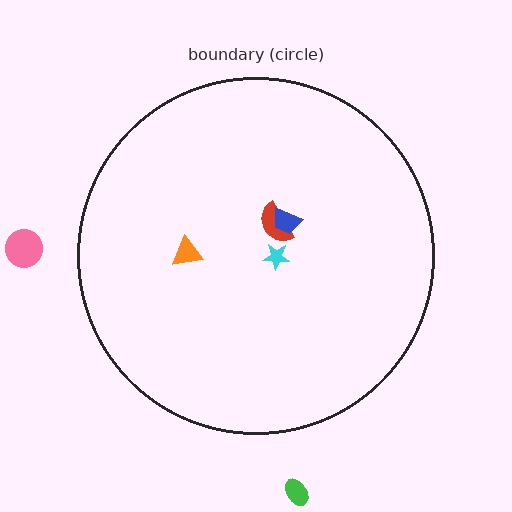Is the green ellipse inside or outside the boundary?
Outside.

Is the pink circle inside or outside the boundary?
Outside.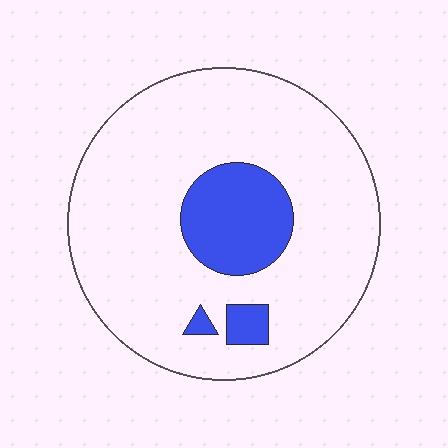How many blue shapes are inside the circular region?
3.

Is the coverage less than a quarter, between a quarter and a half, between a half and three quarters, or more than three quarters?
Less than a quarter.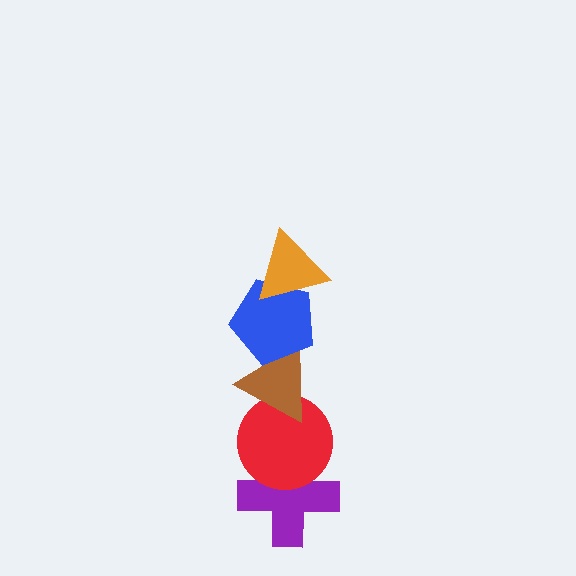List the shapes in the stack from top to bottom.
From top to bottom: the orange triangle, the blue pentagon, the brown triangle, the red circle, the purple cross.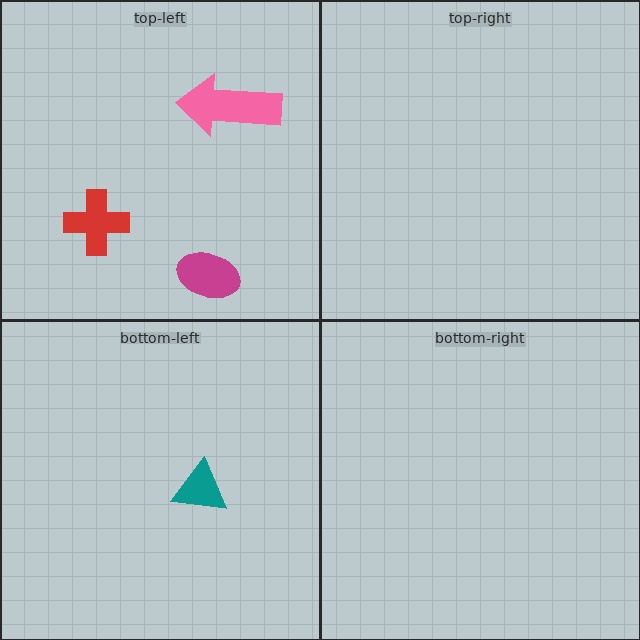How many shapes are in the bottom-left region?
1.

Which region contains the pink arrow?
The top-left region.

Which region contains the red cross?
The top-left region.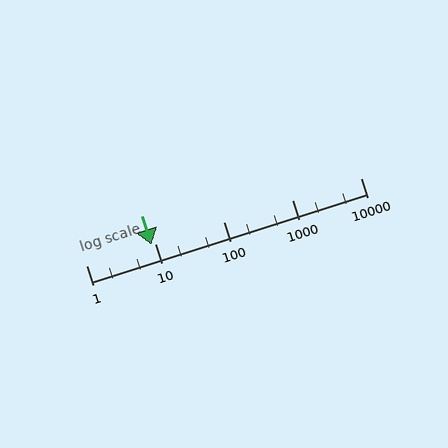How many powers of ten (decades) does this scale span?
The scale spans 4 decades, from 1 to 10000.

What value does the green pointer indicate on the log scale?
The pointer indicates approximately 8.9.